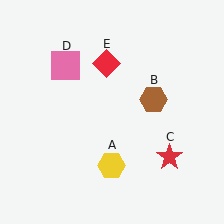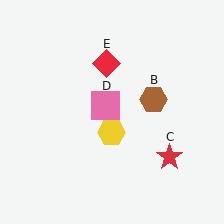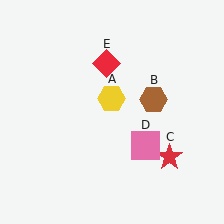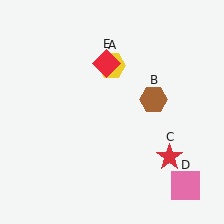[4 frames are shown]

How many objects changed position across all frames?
2 objects changed position: yellow hexagon (object A), pink square (object D).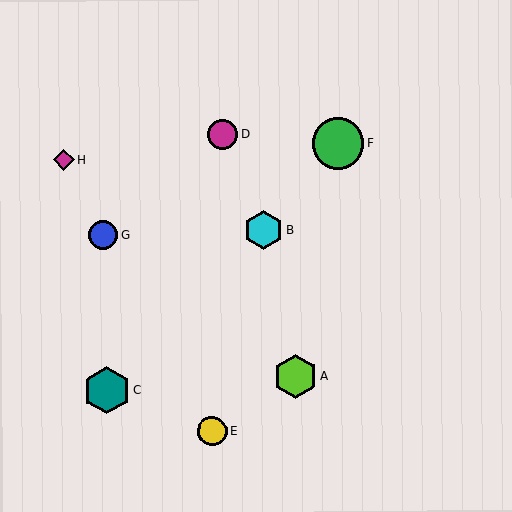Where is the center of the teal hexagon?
The center of the teal hexagon is at (107, 391).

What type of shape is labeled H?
Shape H is a magenta diamond.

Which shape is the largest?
The green circle (labeled F) is the largest.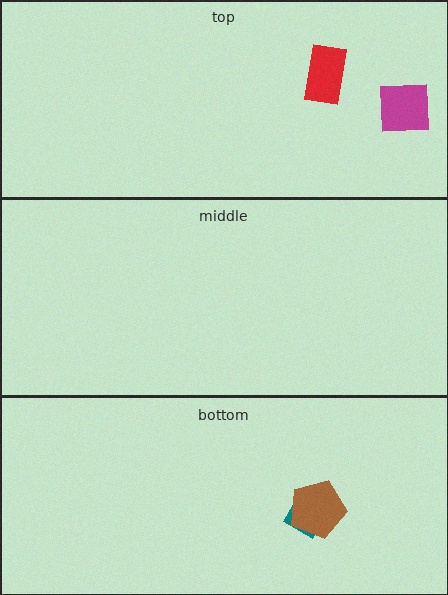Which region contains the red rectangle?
The top region.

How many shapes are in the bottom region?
2.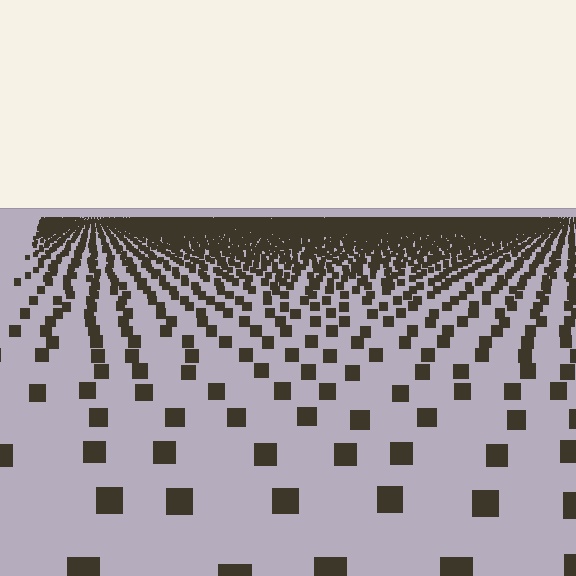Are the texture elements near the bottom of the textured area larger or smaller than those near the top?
Larger. Near the bottom, elements are closer to the viewer and appear at a bigger on-screen size.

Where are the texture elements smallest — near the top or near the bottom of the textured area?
Near the top.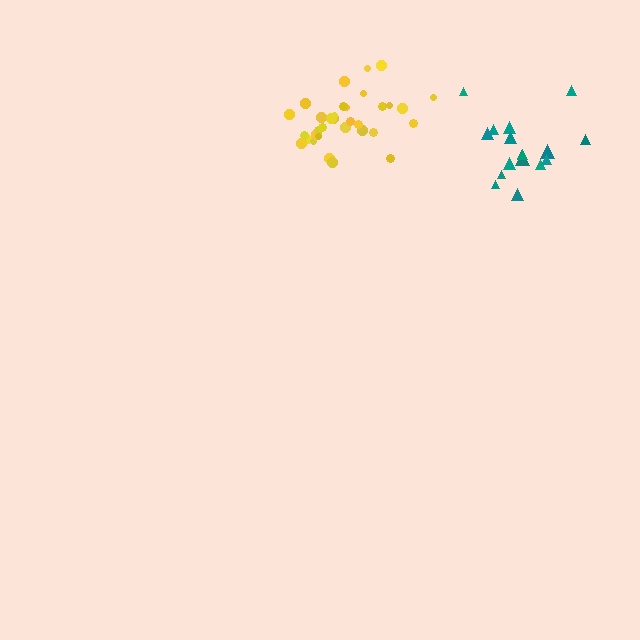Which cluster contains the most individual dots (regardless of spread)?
Yellow (33).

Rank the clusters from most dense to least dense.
yellow, teal.